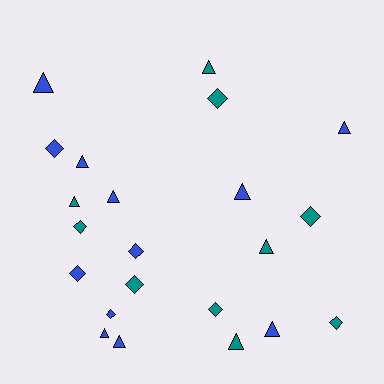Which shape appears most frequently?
Triangle, with 12 objects.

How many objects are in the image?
There are 22 objects.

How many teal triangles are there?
There are 4 teal triangles.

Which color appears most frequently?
Blue, with 12 objects.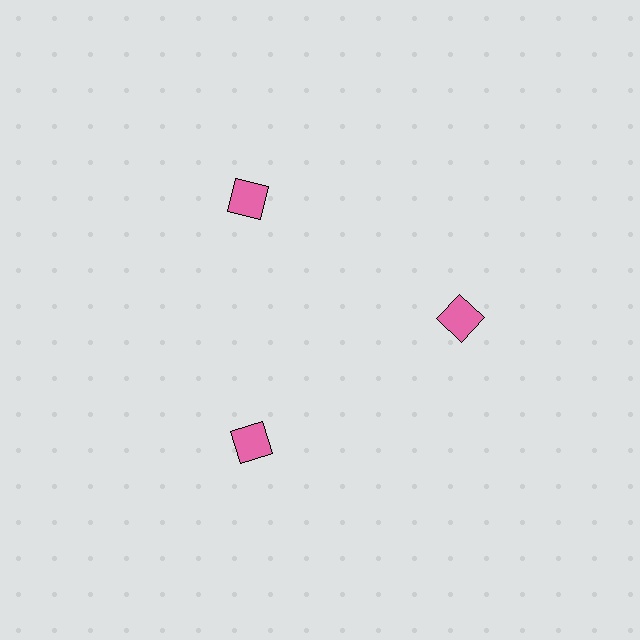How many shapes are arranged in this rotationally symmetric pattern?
There are 3 shapes, arranged in 3 groups of 1.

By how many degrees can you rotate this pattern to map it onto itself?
The pattern maps onto itself every 120 degrees of rotation.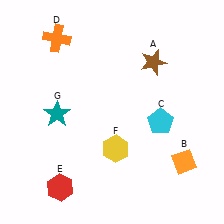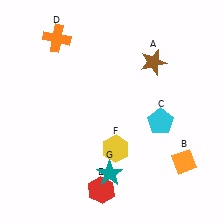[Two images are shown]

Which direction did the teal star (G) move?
The teal star (G) moved down.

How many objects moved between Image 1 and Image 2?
2 objects moved between the two images.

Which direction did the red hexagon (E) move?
The red hexagon (E) moved right.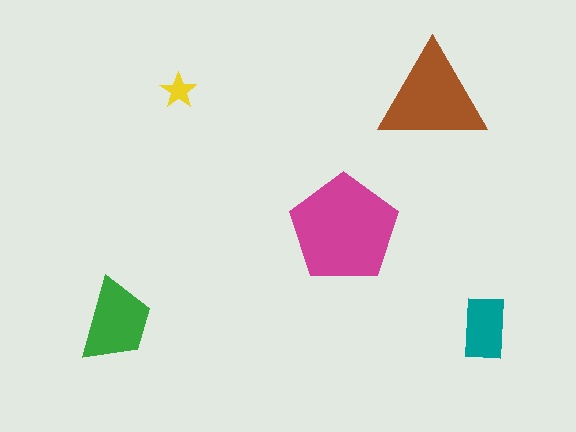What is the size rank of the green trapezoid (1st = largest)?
3rd.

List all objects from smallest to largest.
The yellow star, the teal rectangle, the green trapezoid, the brown triangle, the magenta pentagon.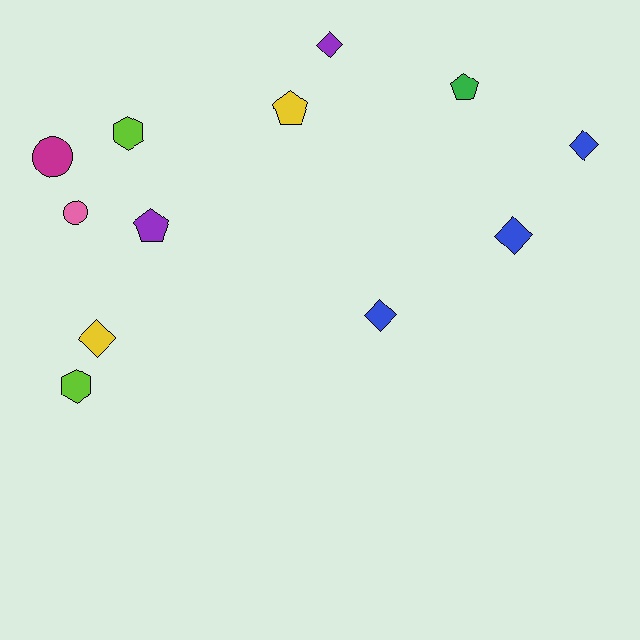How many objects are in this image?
There are 12 objects.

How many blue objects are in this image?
There are 3 blue objects.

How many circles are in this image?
There are 2 circles.